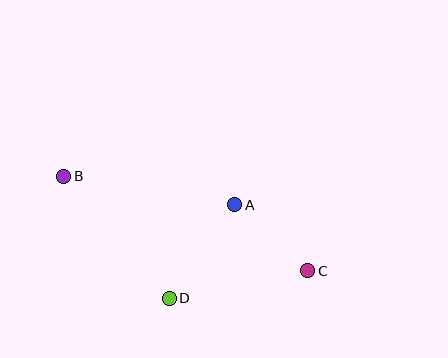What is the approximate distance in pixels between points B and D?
The distance between B and D is approximately 161 pixels.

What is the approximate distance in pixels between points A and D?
The distance between A and D is approximately 114 pixels.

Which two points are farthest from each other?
Points B and C are farthest from each other.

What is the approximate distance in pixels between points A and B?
The distance between A and B is approximately 173 pixels.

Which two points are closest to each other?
Points A and C are closest to each other.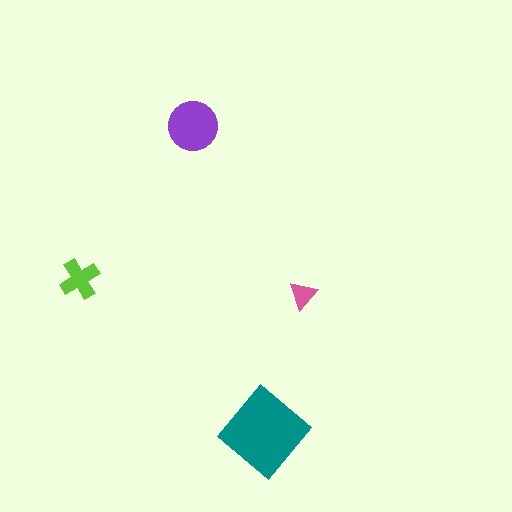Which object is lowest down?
The teal diamond is bottommost.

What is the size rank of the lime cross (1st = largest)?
3rd.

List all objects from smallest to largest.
The pink triangle, the lime cross, the purple circle, the teal diamond.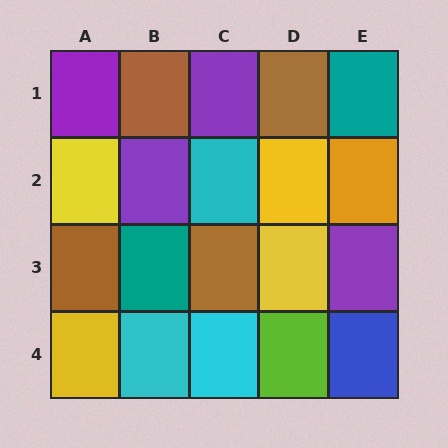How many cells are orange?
1 cell is orange.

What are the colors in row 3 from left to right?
Brown, teal, brown, yellow, purple.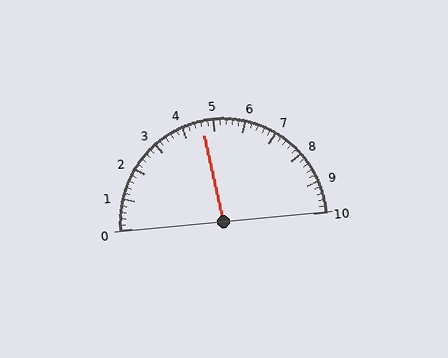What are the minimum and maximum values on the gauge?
The gauge ranges from 0 to 10.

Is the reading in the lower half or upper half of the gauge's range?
The reading is in the lower half of the range (0 to 10).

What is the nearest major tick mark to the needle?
The nearest major tick mark is 5.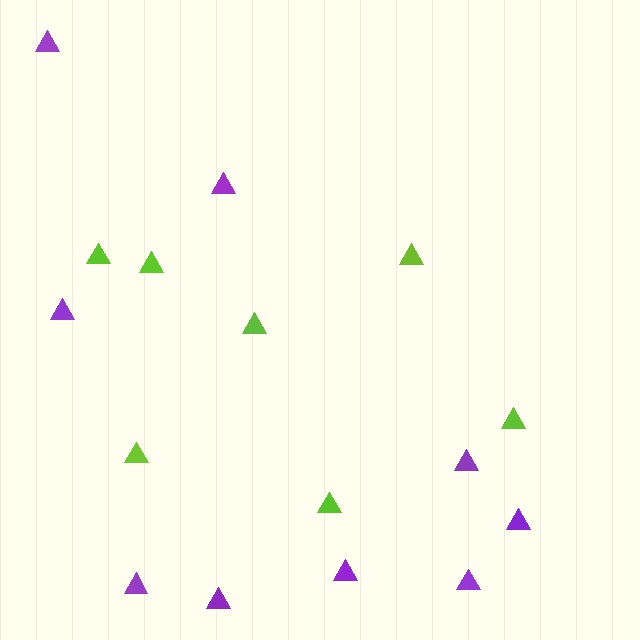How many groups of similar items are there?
There are 2 groups: one group of lime triangles (7) and one group of purple triangles (9).